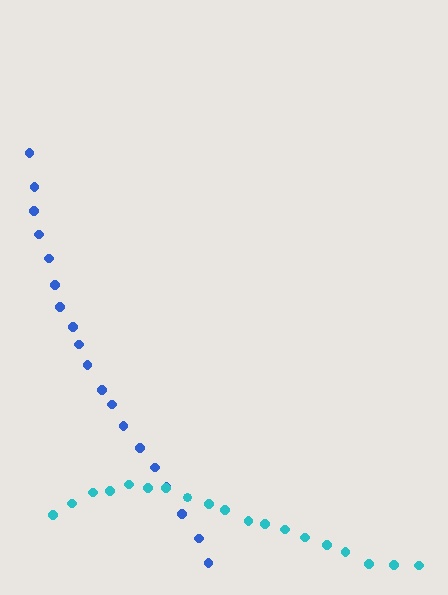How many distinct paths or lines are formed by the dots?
There are 2 distinct paths.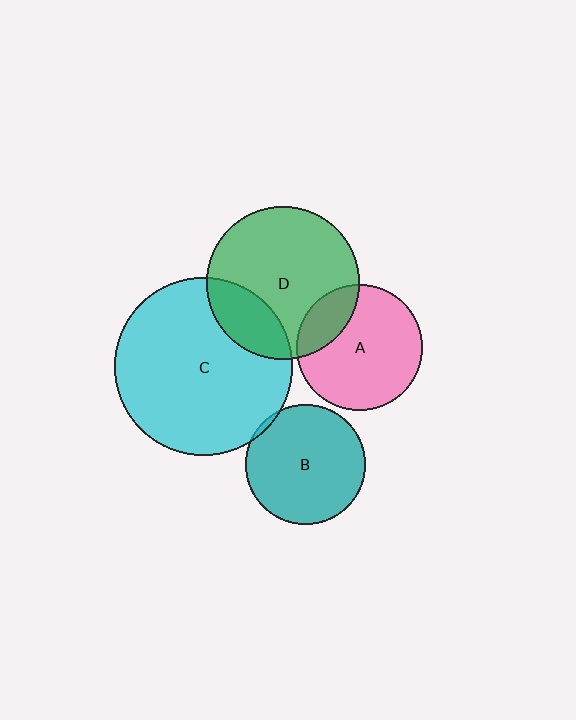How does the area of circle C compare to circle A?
Approximately 2.0 times.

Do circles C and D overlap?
Yes.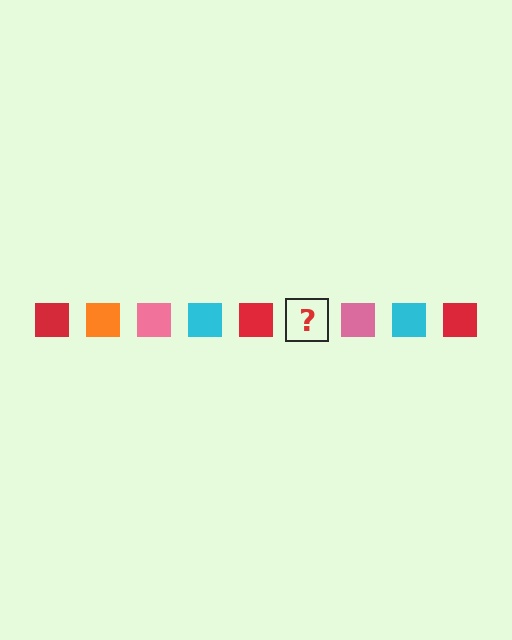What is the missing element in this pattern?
The missing element is an orange square.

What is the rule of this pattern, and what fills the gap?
The rule is that the pattern cycles through red, orange, pink, cyan squares. The gap should be filled with an orange square.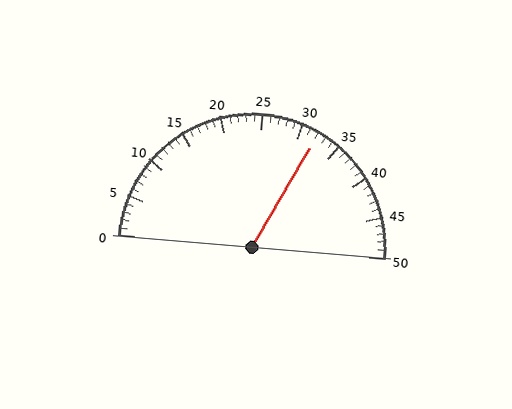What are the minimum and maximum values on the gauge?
The gauge ranges from 0 to 50.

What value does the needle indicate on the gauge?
The needle indicates approximately 32.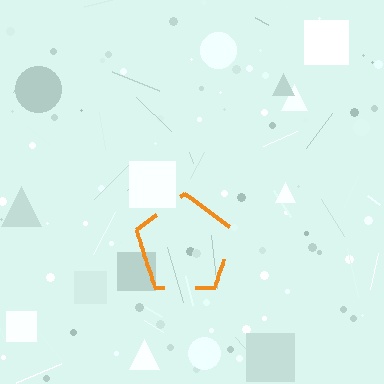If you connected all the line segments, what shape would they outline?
They would outline a pentagon.